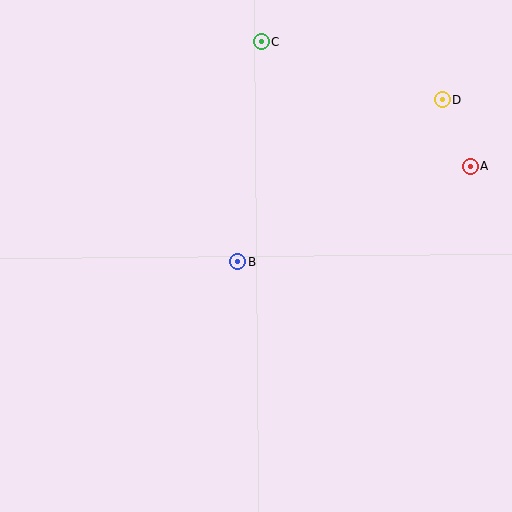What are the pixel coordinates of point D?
Point D is at (442, 100).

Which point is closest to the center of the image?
Point B at (238, 262) is closest to the center.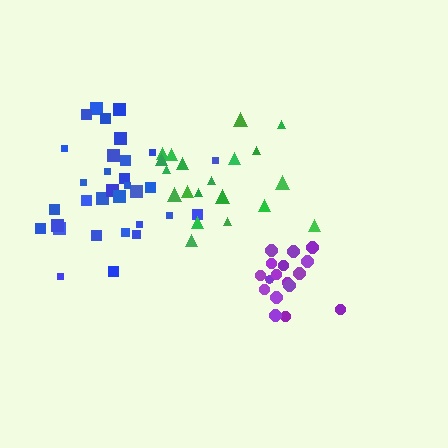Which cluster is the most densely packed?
Purple.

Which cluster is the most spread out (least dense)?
Green.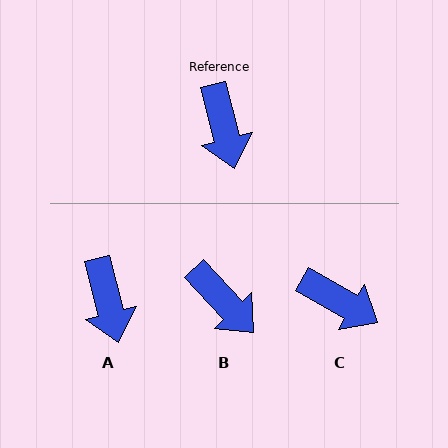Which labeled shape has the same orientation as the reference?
A.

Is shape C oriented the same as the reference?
No, it is off by about 46 degrees.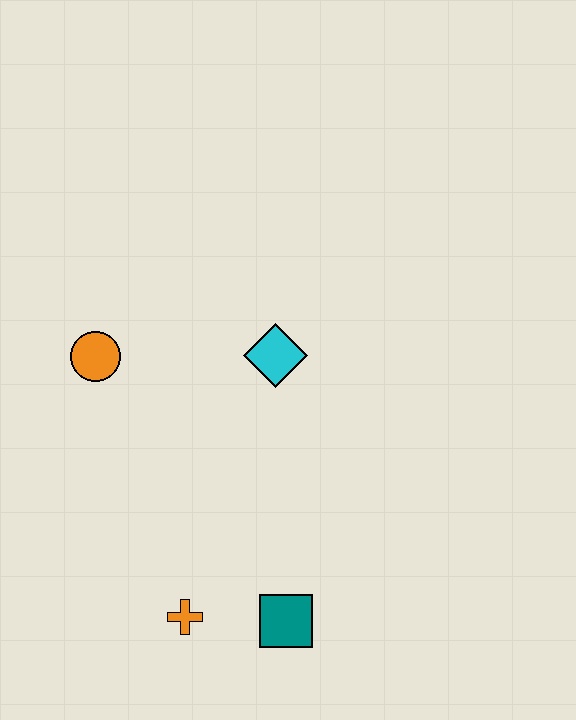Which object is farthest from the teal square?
The orange circle is farthest from the teal square.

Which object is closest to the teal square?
The orange cross is closest to the teal square.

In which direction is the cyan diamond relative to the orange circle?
The cyan diamond is to the right of the orange circle.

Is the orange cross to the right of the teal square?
No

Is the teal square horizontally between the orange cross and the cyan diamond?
No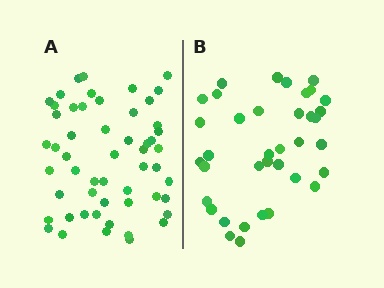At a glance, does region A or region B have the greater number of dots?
Region A (the left region) has more dots.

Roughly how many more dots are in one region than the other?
Region A has approximately 15 more dots than region B.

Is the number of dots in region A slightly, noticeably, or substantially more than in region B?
Region A has substantially more. The ratio is roughly 1.5 to 1.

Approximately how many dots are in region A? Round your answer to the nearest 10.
About 50 dots. (The exact count is 54, which rounds to 50.)